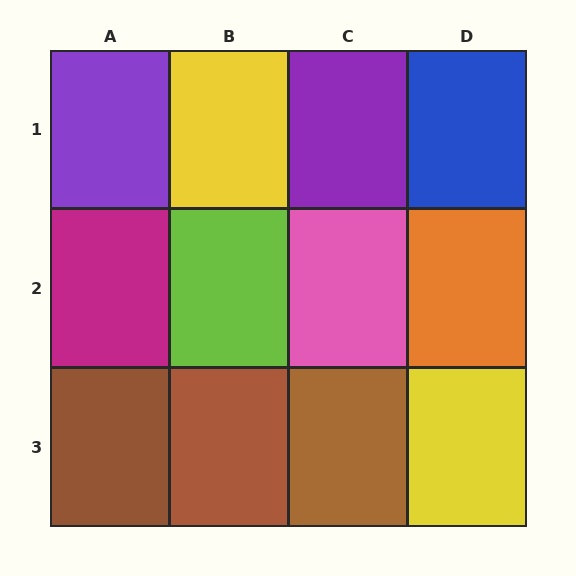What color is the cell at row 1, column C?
Purple.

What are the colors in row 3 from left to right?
Brown, brown, brown, yellow.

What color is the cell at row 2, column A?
Magenta.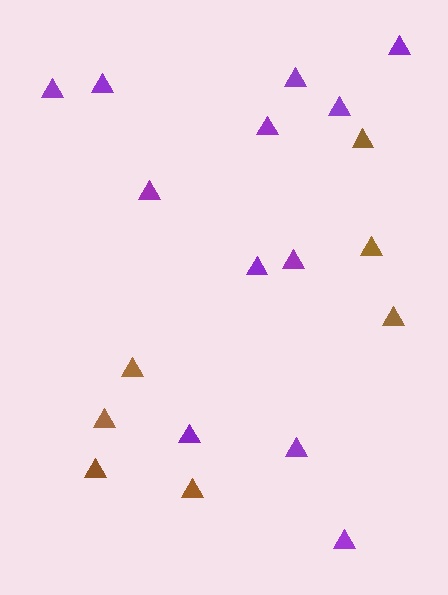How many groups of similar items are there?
There are 2 groups: one group of purple triangles (12) and one group of brown triangles (7).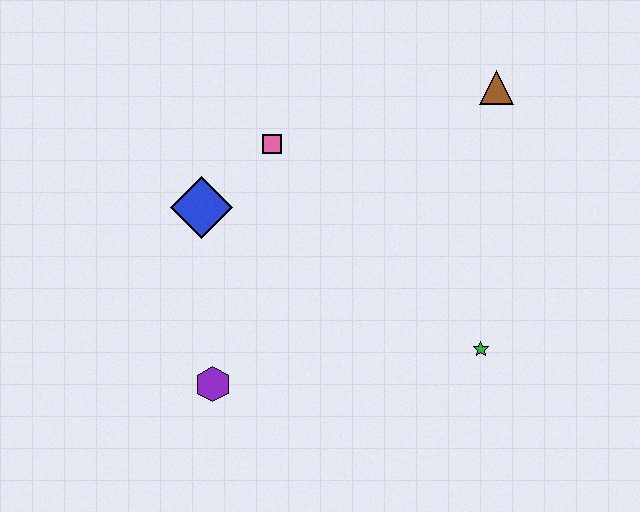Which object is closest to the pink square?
The blue diamond is closest to the pink square.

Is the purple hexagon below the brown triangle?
Yes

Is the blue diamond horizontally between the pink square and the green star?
No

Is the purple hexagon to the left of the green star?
Yes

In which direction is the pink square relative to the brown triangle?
The pink square is to the left of the brown triangle.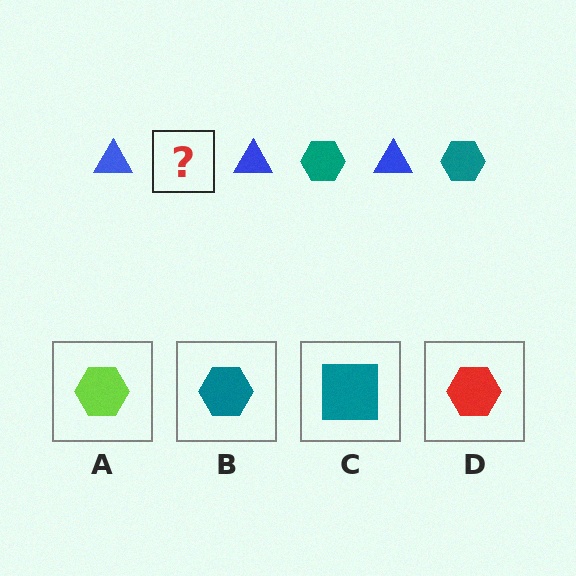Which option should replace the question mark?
Option B.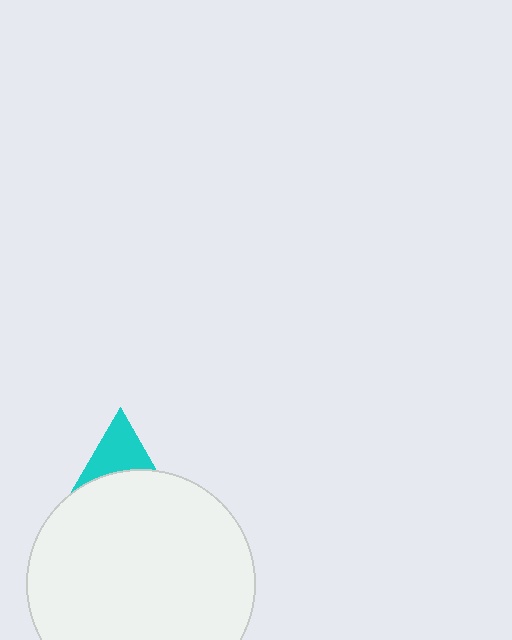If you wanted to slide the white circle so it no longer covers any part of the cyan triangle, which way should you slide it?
Slide it down — that is the most direct way to separate the two shapes.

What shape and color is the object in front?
The object in front is a white circle.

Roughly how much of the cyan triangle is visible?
About half of it is visible (roughly 47%).